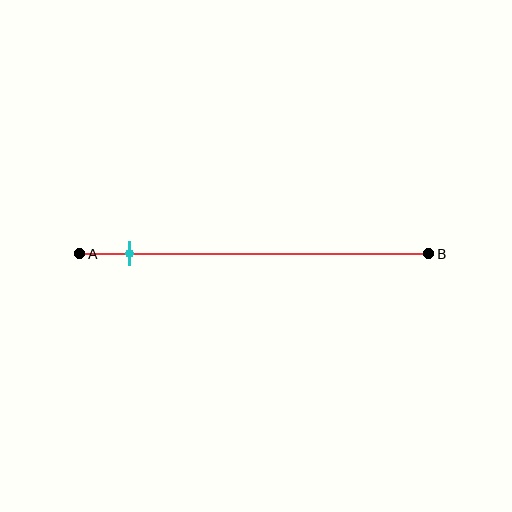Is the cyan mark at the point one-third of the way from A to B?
No, the mark is at about 15% from A, not at the 33% one-third point.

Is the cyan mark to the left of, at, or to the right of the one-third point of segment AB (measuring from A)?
The cyan mark is to the left of the one-third point of segment AB.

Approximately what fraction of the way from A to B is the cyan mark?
The cyan mark is approximately 15% of the way from A to B.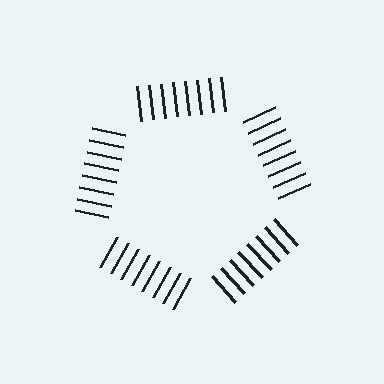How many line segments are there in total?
40 — 8 along each of the 5 edges.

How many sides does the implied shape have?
5 sides — the line-ends trace a pentagon.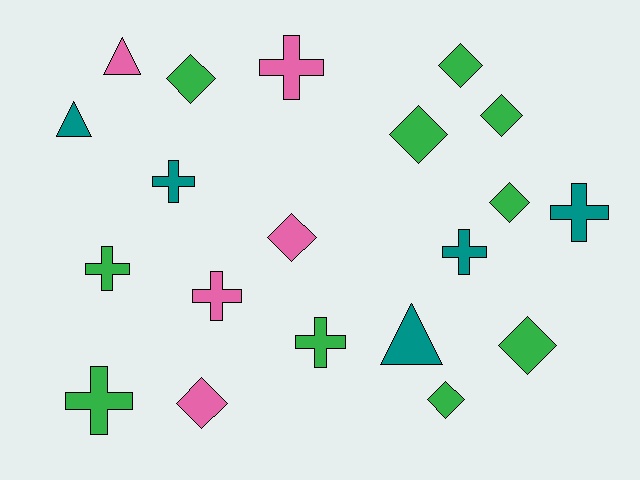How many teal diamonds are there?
There are no teal diamonds.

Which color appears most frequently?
Green, with 10 objects.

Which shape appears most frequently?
Diamond, with 9 objects.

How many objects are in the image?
There are 20 objects.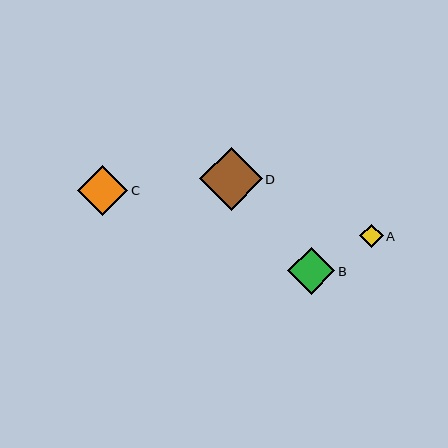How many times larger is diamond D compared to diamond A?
Diamond D is approximately 2.6 times the size of diamond A.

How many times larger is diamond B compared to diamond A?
Diamond B is approximately 2.0 times the size of diamond A.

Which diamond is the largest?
Diamond D is the largest with a size of approximately 62 pixels.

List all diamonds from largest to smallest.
From largest to smallest: D, C, B, A.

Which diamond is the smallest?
Diamond A is the smallest with a size of approximately 24 pixels.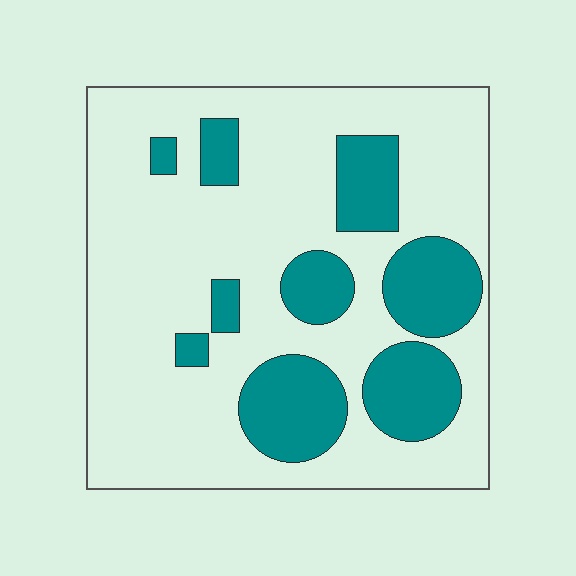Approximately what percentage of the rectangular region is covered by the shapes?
Approximately 25%.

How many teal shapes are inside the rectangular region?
9.